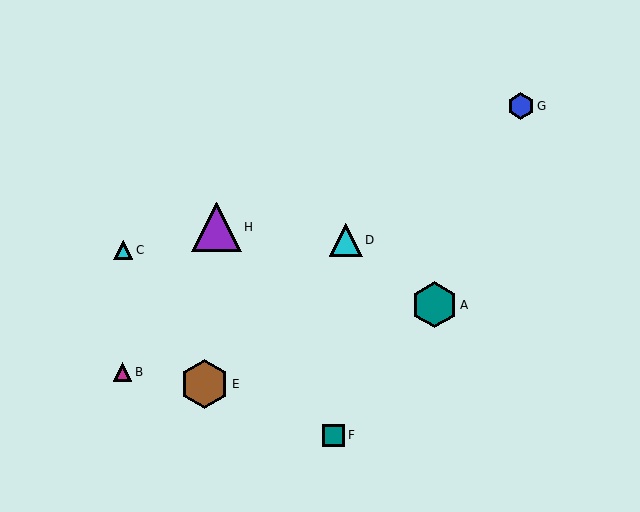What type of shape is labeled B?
Shape B is a magenta triangle.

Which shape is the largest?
The purple triangle (labeled H) is the largest.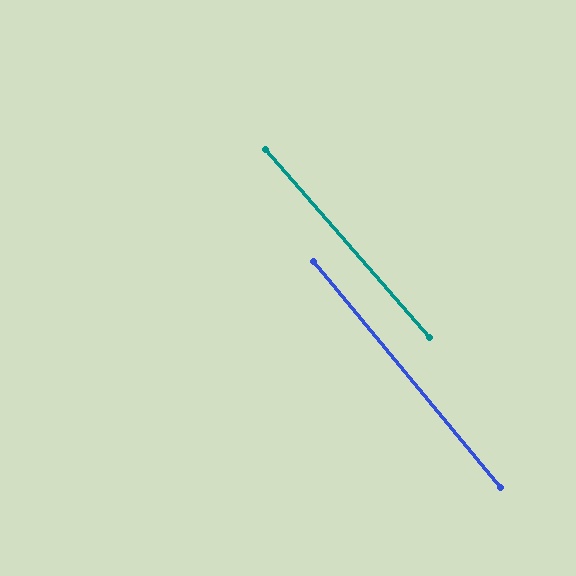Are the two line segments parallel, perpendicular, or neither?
Parallel — their directions differ by only 1.5°.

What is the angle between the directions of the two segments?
Approximately 2 degrees.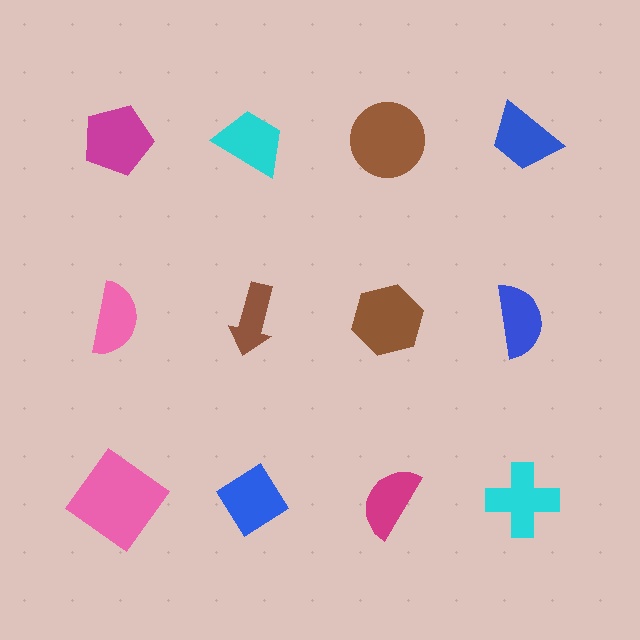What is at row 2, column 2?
A brown arrow.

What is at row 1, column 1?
A magenta pentagon.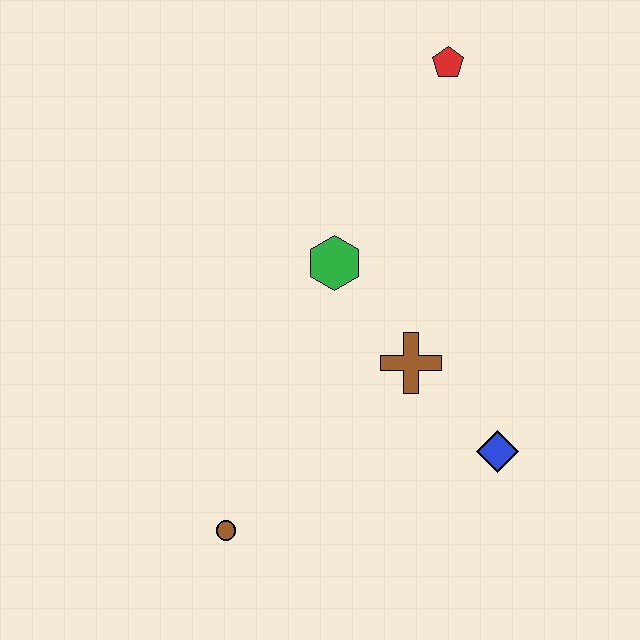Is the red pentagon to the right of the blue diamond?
No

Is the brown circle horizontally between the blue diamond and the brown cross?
No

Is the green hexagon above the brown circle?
Yes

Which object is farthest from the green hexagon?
The brown circle is farthest from the green hexagon.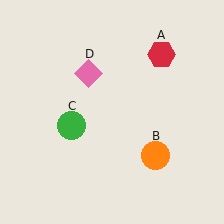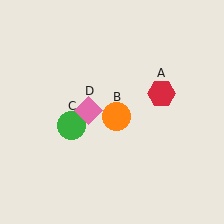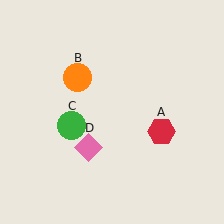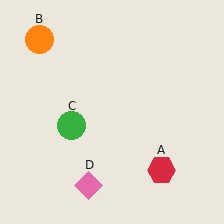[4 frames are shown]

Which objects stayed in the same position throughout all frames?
Green circle (object C) remained stationary.